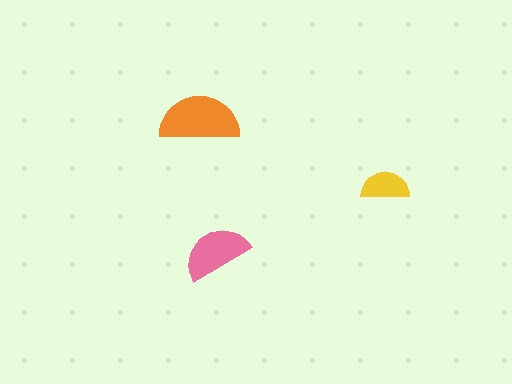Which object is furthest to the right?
The yellow semicircle is rightmost.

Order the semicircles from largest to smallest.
the orange one, the pink one, the yellow one.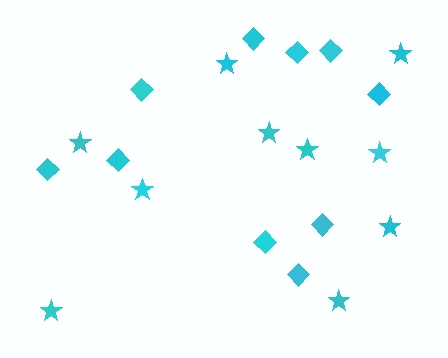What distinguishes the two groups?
There are 2 groups: one group of stars (10) and one group of diamonds (10).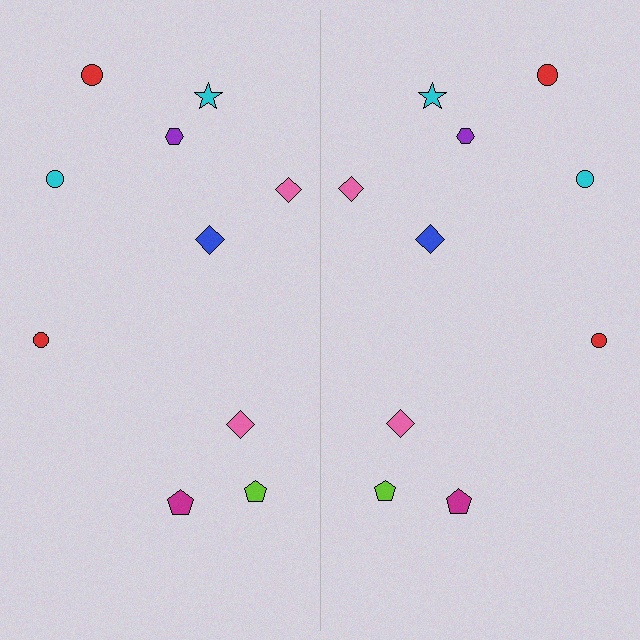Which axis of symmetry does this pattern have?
The pattern has a vertical axis of symmetry running through the center of the image.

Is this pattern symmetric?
Yes, this pattern has bilateral (reflection) symmetry.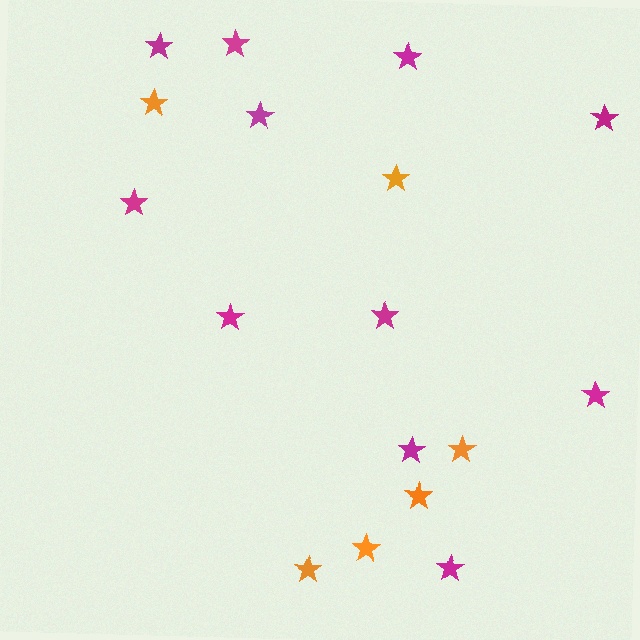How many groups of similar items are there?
There are 2 groups: one group of magenta stars (11) and one group of orange stars (6).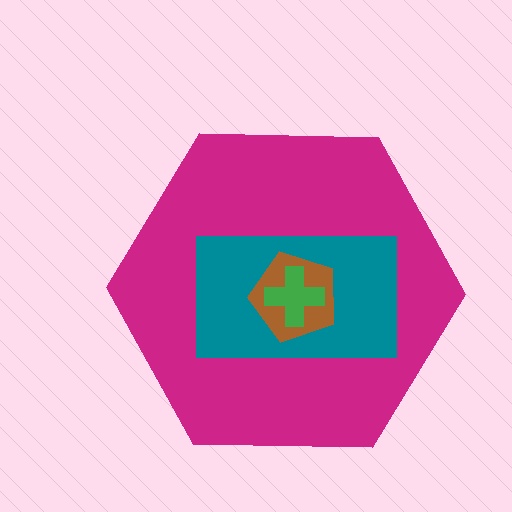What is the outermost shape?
The magenta hexagon.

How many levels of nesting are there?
4.